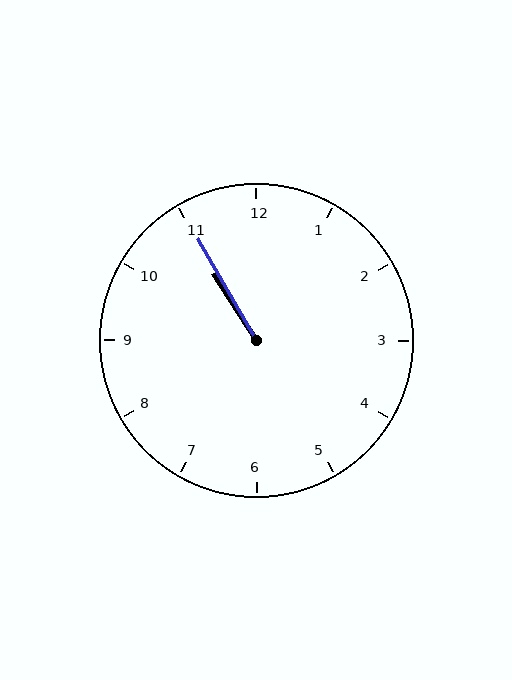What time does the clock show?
10:55.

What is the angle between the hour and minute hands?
Approximately 2 degrees.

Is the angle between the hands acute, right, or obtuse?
It is acute.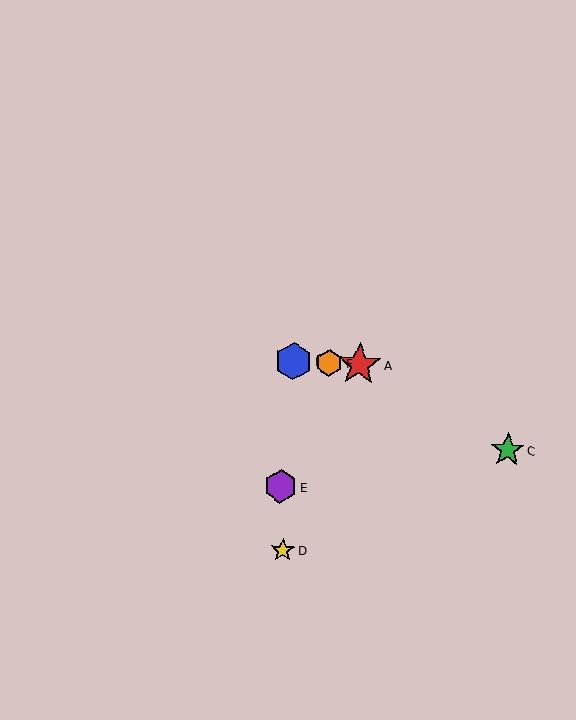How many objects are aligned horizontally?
3 objects (A, B, F) are aligned horizontally.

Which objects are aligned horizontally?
Objects A, B, F are aligned horizontally.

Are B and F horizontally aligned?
Yes, both are at y≈361.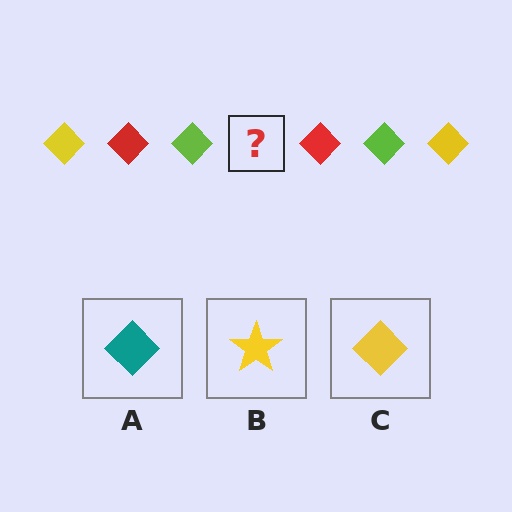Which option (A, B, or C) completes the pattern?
C.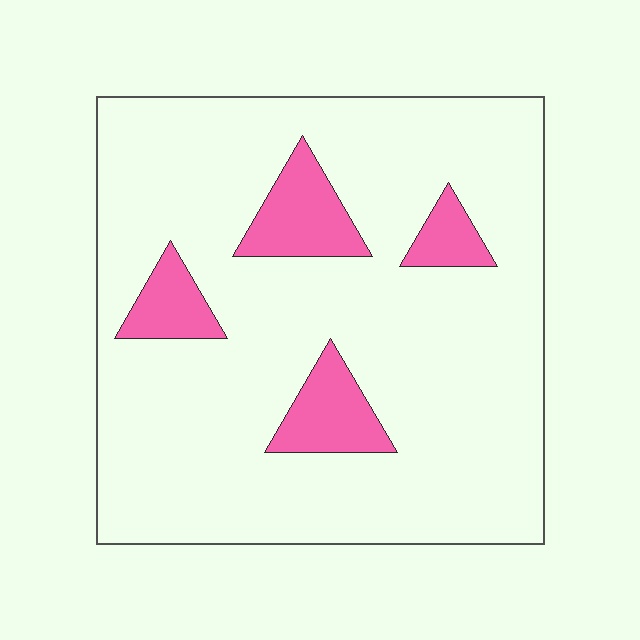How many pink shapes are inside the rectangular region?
4.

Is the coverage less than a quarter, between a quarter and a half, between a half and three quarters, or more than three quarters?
Less than a quarter.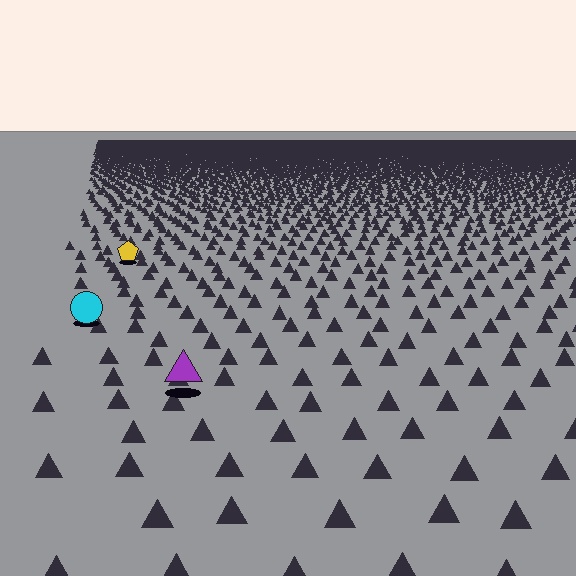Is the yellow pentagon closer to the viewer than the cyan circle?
No. The cyan circle is closer — you can tell from the texture gradient: the ground texture is coarser near it.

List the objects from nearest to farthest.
From nearest to farthest: the purple triangle, the cyan circle, the yellow pentagon.